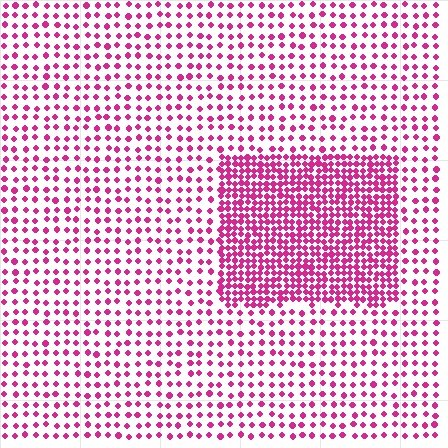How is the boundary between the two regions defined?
The boundary is defined by a change in element density (approximately 2.5x ratio). All elements are the same color, size, and shape.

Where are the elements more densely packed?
The elements are more densely packed inside the rectangle boundary.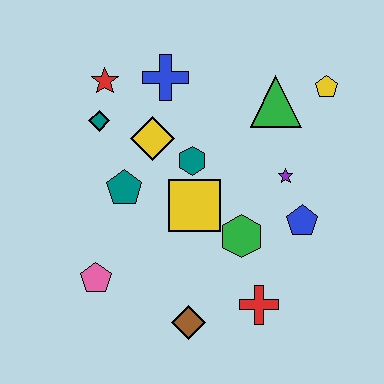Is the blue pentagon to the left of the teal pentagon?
No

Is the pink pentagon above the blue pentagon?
No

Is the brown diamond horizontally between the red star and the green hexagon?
Yes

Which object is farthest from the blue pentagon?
The red star is farthest from the blue pentagon.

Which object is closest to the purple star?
The blue pentagon is closest to the purple star.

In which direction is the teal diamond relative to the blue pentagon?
The teal diamond is to the left of the blue pentagon.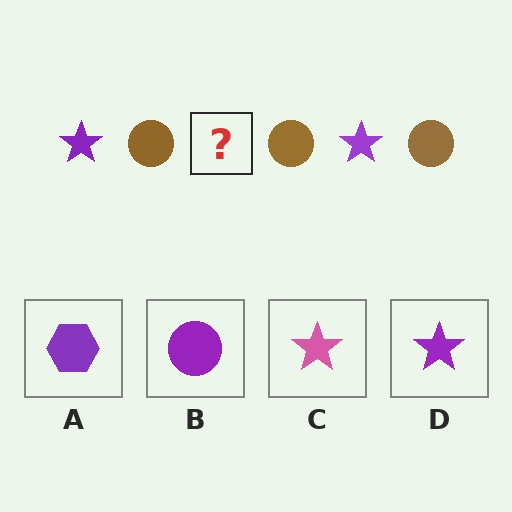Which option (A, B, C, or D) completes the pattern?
D.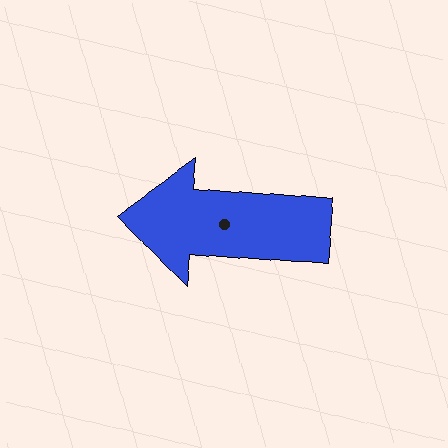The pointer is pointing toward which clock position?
Roughly 9 o'clock.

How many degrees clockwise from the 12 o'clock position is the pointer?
Approximately 275 degrees.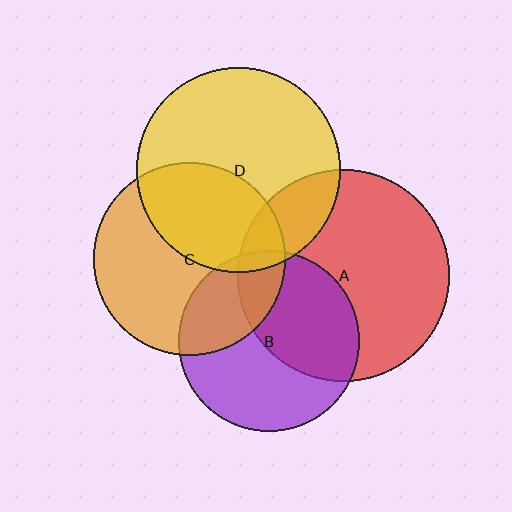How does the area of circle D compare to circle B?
Approximately 1.3 times.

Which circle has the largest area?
Circle A (red).